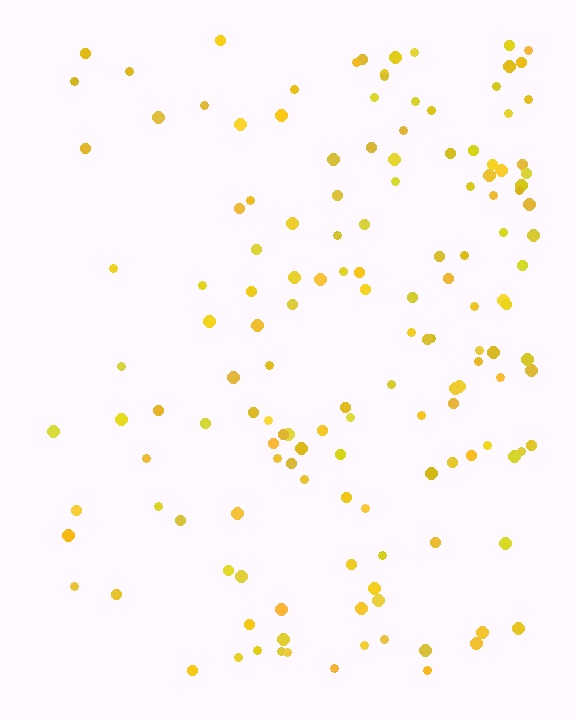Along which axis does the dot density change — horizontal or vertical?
Horizontal.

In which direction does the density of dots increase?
From left to right, with the right side densest.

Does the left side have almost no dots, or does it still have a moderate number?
Still a moderate number, just noticeably fewer than the right.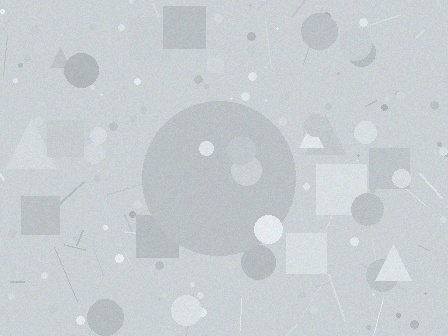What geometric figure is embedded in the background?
A circle is embedded in the background.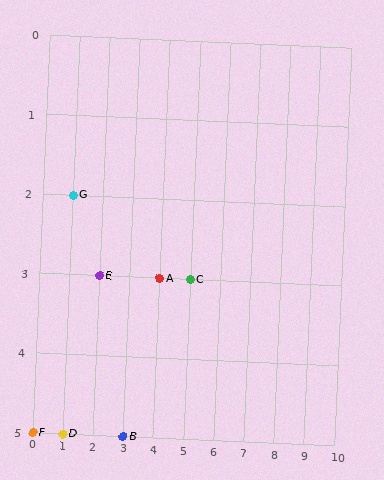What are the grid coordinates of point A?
Point A is at grid coordinates (4, 3).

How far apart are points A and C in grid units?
Points A and C are 1 column apart.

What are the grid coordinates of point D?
Point D is at grid coordinates (1, 5).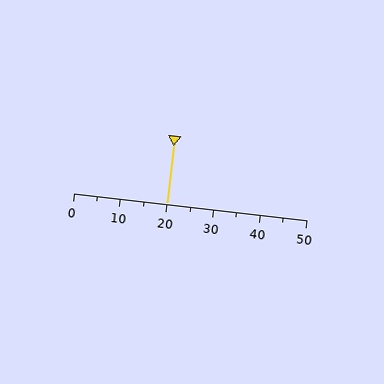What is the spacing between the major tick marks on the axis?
The major ticks are spaced 10 apart.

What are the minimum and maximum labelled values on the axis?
The axis runs from 0 to 50.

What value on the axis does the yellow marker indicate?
The marker indicates approximately 20.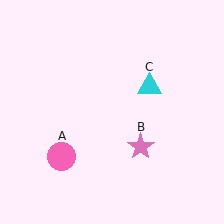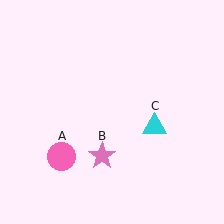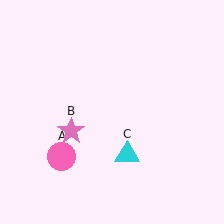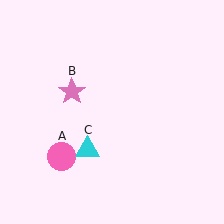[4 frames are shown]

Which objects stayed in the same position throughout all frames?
Pink circle (object A) remained stationary.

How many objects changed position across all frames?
2 objects changed position: pink star (object B), cyan triangle (object C).